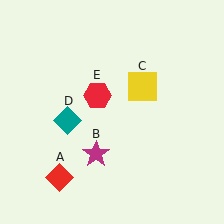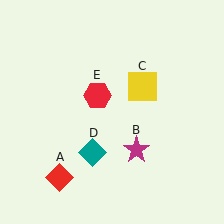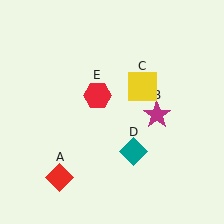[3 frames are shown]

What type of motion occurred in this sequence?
The magenta star (object B), teal diamond (object D) rotated counterclockwise around the center of the scene.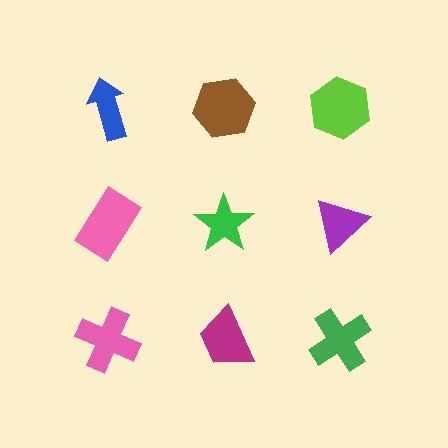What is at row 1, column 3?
A lime hexagon.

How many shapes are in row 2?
3 shapes.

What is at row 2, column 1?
A pink rectangle.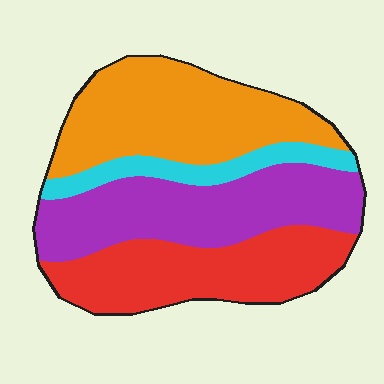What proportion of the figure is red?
Red covers roughly 25% of the figure.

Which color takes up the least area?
Cyan, at roughly 10%.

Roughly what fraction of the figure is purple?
Purple covers about 30% of the figure.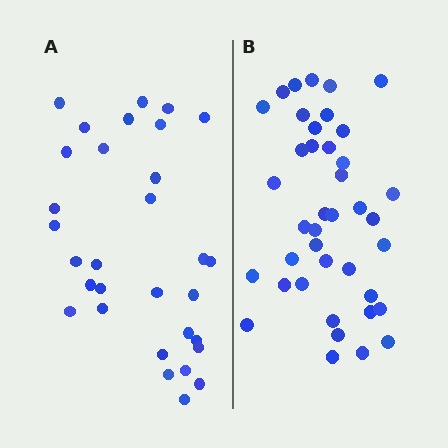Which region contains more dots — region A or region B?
Region B (the right region) has more dots.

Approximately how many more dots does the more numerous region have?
Region B has roughly 8 or so more dots than region A.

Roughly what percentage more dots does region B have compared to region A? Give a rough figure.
About 30% more.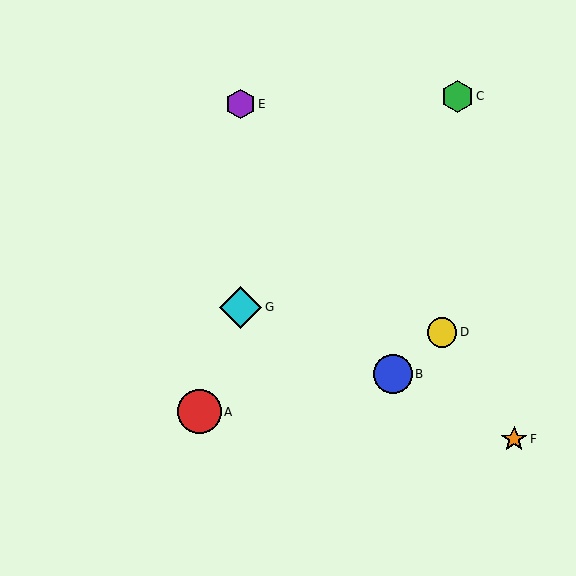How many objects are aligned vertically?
2 objects (E, G) are aligned vertically.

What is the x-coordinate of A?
Object A is at x≈199.